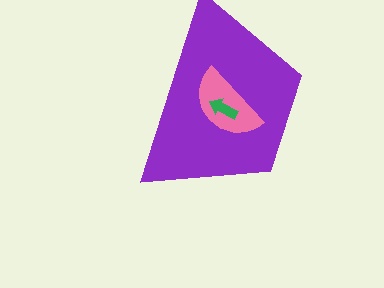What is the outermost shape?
The purple trapezoid.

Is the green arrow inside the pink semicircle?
Yes.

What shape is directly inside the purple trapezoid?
The pink semicircle.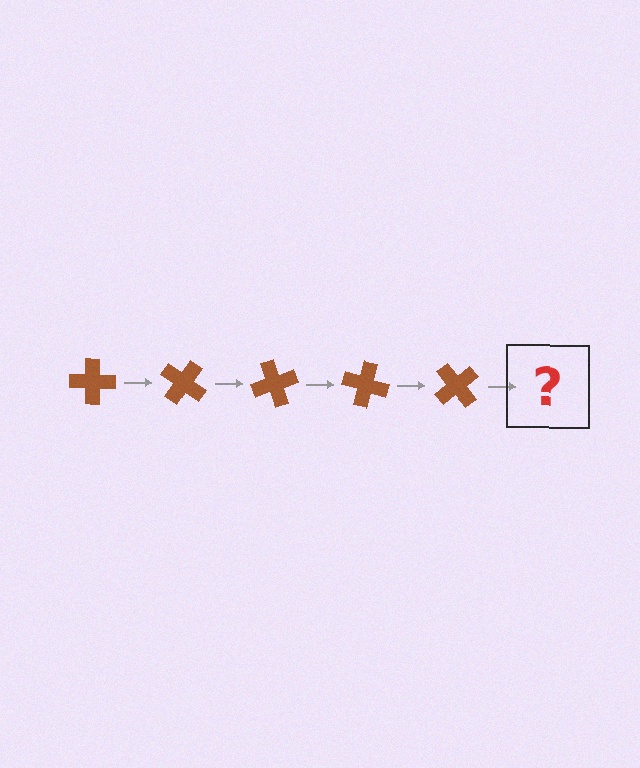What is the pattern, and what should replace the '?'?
The pattern is that the cross rotates 35 degrees each step. The '?' should be a brown cross rotated 175 degrees.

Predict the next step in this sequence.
The next step is a brown cross rotated 175 degrees.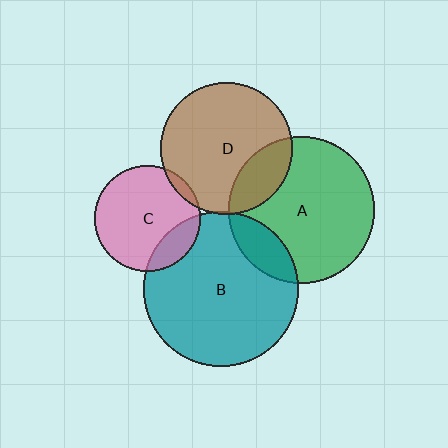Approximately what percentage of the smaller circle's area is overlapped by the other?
Approximately 5%.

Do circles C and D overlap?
Yes.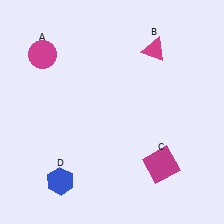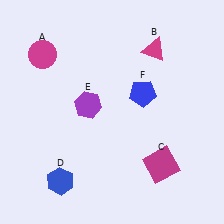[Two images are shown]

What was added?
A purple hexagon (E), a blue pentagon (F) were added in Image 2.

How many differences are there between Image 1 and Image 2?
There are 2 differences between the two images.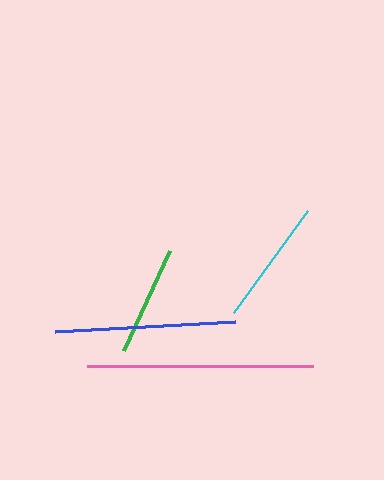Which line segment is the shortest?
The green line is the shortest at approximately 110 pixels.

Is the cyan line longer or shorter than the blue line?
The blue line is longer than the cyan line.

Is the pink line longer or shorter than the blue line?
The pink line is longer than the blue line.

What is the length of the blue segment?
The blue segment is approximately 181 pixels long.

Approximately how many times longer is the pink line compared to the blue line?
The pink line is approximately 1.3 times the length of the blue line.